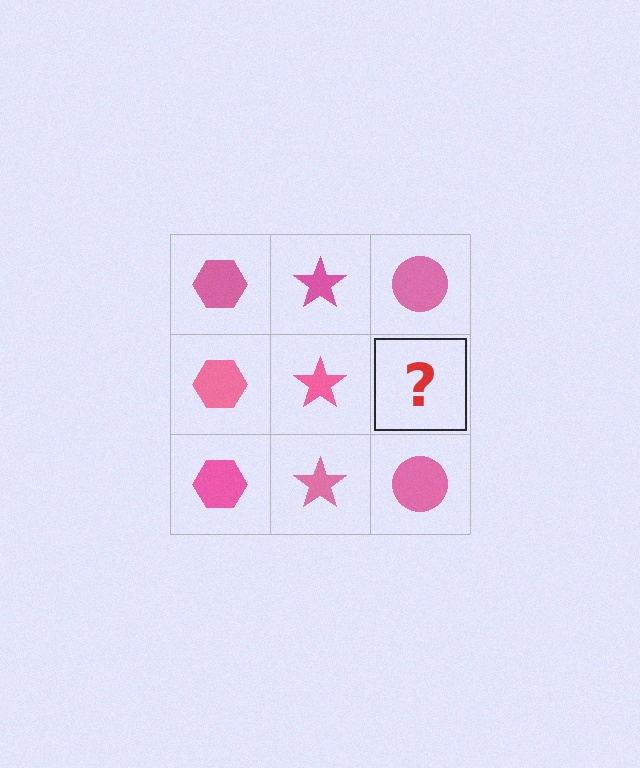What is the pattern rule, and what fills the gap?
The rule is that each column has a consistent shape. The gap should be filled with a pink circle.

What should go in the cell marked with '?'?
The missing cell should contain a pink circle.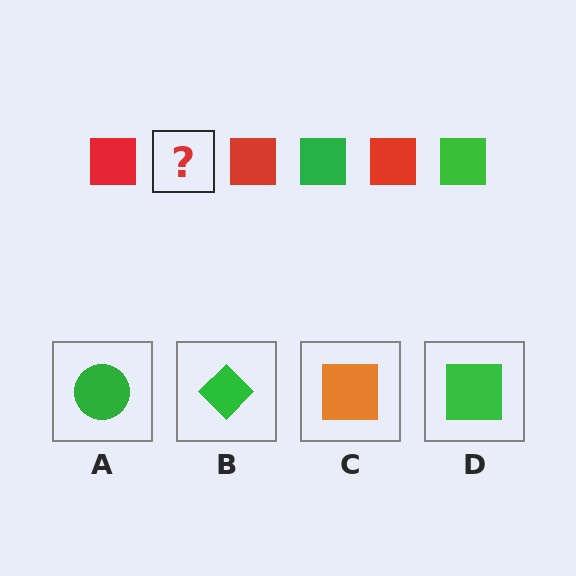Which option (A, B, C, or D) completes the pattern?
D.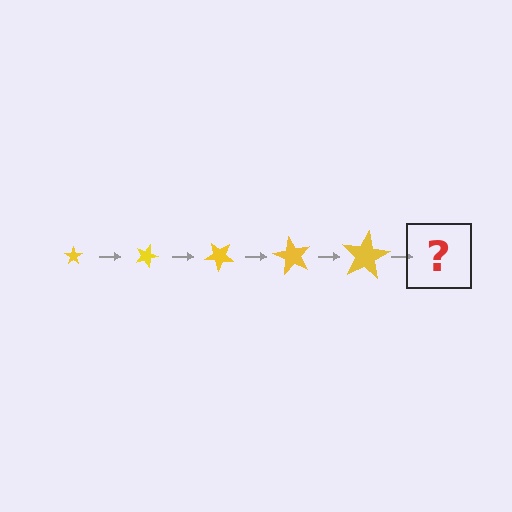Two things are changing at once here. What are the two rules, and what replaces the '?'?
The two rules are that the star grows larger each step and it rotates 20 degrees each step. The '?' should be a star, larger than the previous one and rotated 100 degrees from the start.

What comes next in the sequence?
The next element should be a star, larger than the previous one and rotated 100 degrees from the start.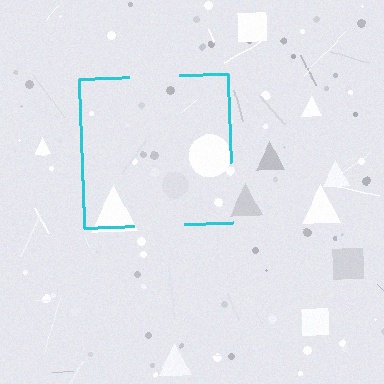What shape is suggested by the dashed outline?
The dashed outline suggests a square.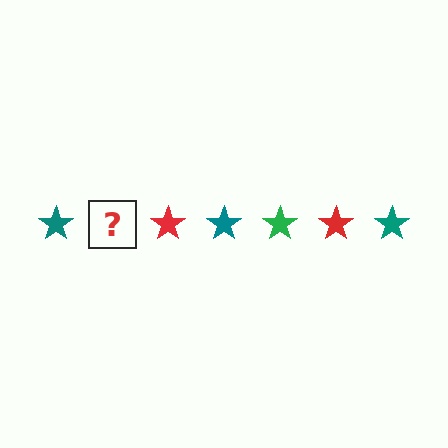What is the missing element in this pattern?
The missing element is a green star.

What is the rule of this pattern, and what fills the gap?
The rule is that the pattern cycles through teal, green, red stars. The gap should be filled with a green star.